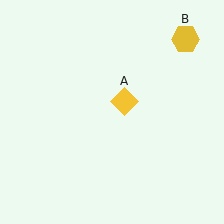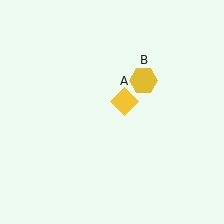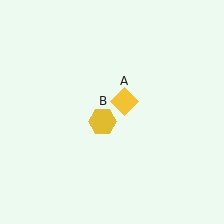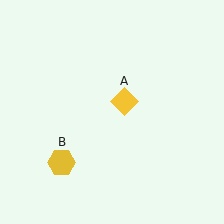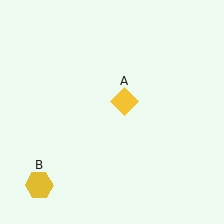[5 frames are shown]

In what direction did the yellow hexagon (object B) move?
The yellow hexagon (object B) moved down and to the left.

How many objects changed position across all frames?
1 object changed position: yellow hexagon (object B).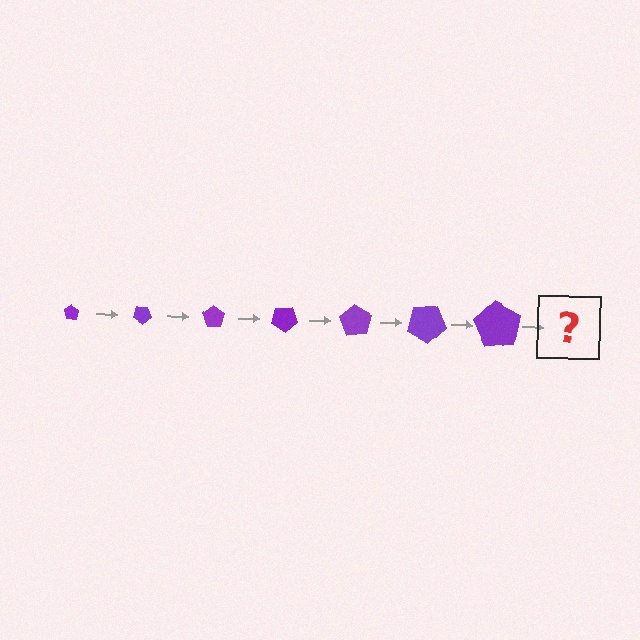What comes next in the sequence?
The next element should be a pentagon, larger than the previous one and rotated 245 degrees from the start.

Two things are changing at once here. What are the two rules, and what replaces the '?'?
The two rules are that the pentagon grows larger each step and it rotates 35 degrees each step. The '?' should be a pentagon, larger than the previous one and rotated 245 degrees from the start.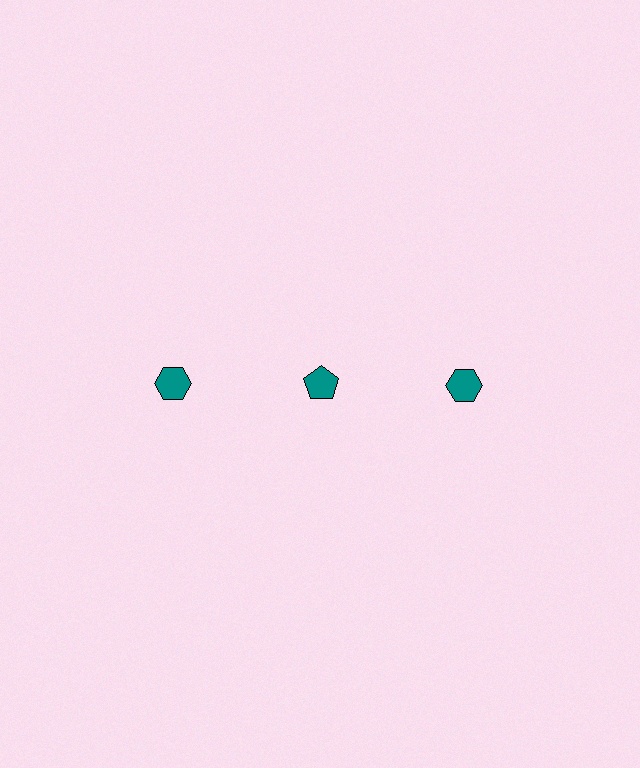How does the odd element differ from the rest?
It has a different shape: pentagon instead of hexagon.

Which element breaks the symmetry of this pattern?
The teal pentagon in the top row, second from left column breaks the symmetry. All other shapes are teal hexagons.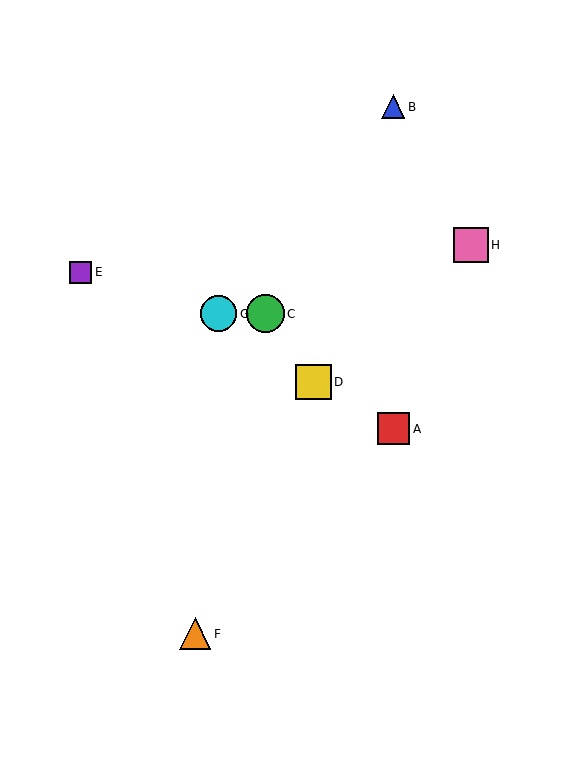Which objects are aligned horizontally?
Objects C, G are aligned horizontally.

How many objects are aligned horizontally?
2 objects (C, G) are aligned horizontally.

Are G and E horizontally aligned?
No, G is at y≈314 and E is at y≈272.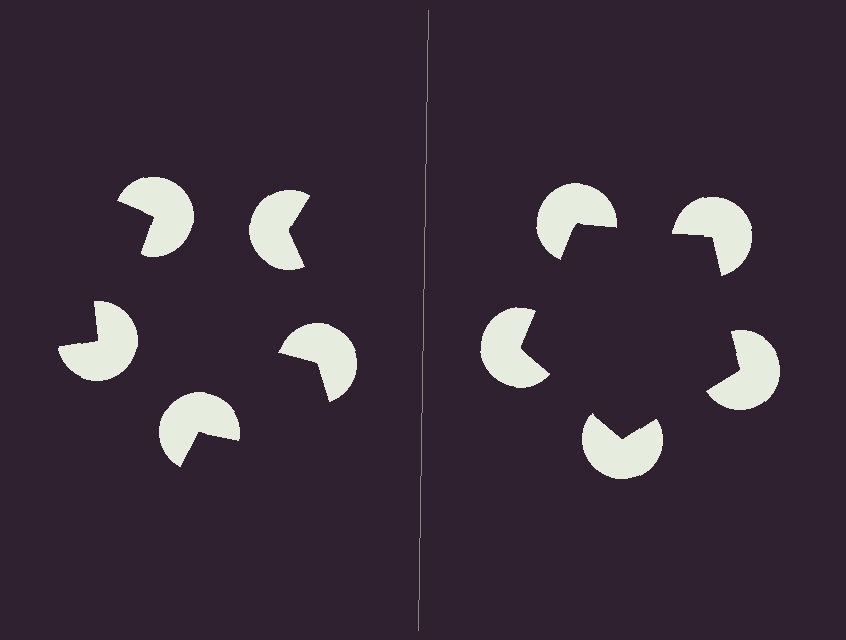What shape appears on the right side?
An illusory pentagon.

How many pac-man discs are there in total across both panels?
10 — 5 on each side.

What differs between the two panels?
The pac-man discs are positioned identically on both sides; only the wedge orientations differ. On the right they align to a pentagon; on the left they are misaligned.